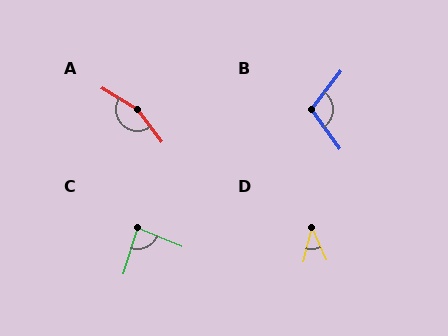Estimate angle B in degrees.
Approximately 106 degrees.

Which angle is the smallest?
D, at approximately 38 degrees.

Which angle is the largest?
A, at approximately 158 degrees.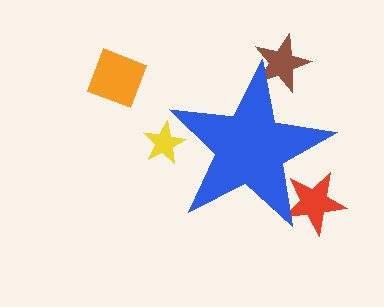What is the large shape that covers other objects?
A blue star.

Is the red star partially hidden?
Yes, the red star is partially hidden behind the blue star.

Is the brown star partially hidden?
Yes, the brown star is partially hidden behind the blue star.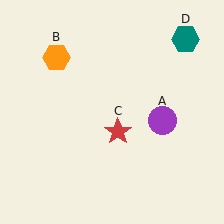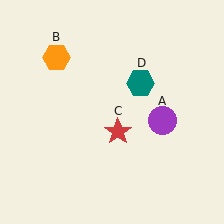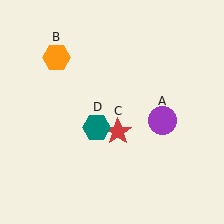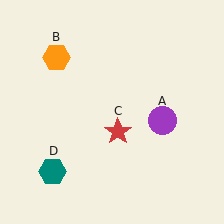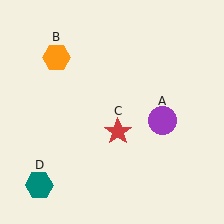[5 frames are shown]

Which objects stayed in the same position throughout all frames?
Purple circle (object A) and orange hexagon (object B) and red star (object C) remained stationary.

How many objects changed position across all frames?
1 object changed position: teal hexagon (object D).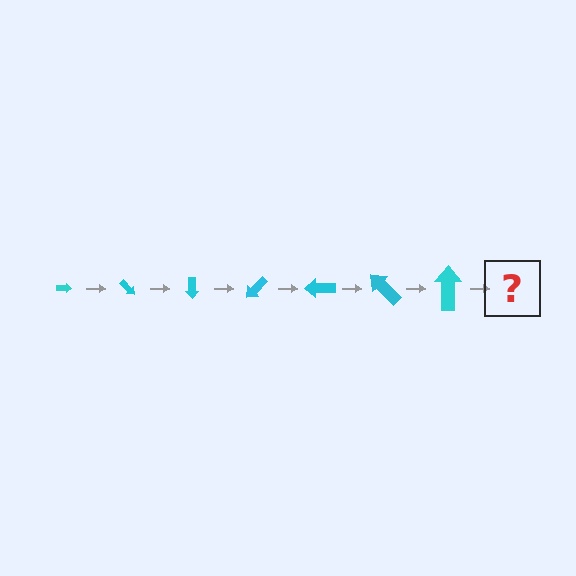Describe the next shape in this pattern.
It should be an arrow, larger than the previous one and rotated 315 degrees from the start.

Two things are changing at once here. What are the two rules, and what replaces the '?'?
The two rules are that the arrow grows larger each step and it rotates 45 degrees each step. The '?' should be an arrow, larger than the previous one and rotated 315 degrees from the start.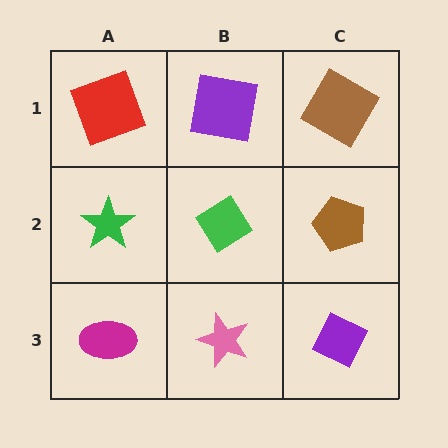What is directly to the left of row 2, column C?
A green diamond.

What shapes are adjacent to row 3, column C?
A brown pentagon (row 2, column C), a pink star (row 3, column B).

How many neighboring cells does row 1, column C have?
2.